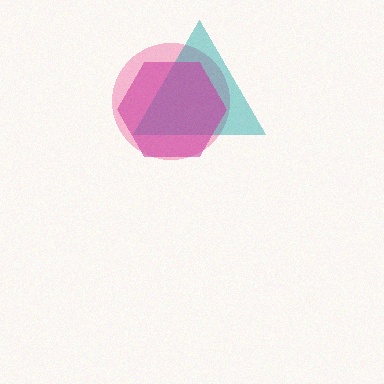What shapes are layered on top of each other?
The layered shapes are: a pink circle, a teal triangle, a magenta hexagon.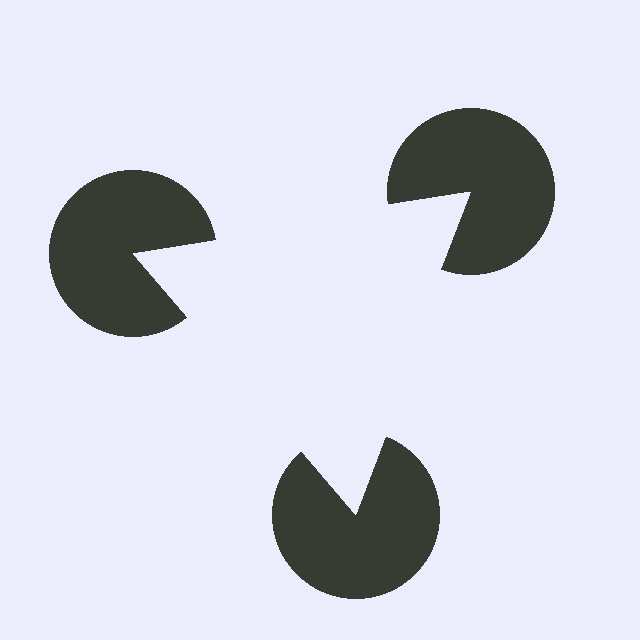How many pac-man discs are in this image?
There are 3 — one at each vertex of the illusory triangle.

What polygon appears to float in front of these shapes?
An illusory triangle — its edges are inferred from the aligned wedge cuts in the pac-man discs, not physically drawn.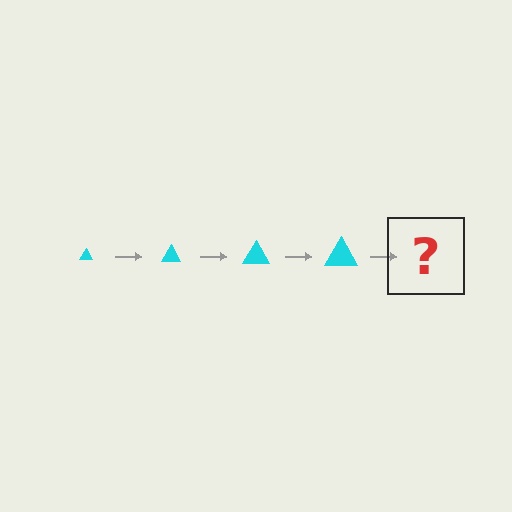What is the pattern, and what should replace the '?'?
The pattern is that the triangle gets progressively larger each step. The '?' should be a cyan triangle, larger than the previous one.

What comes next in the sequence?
The next element should be a cyan triangle, larger than the previous one.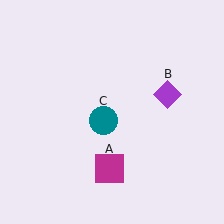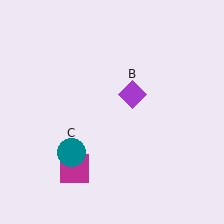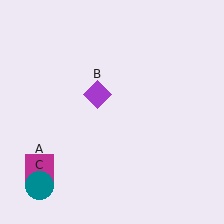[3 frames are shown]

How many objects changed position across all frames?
3 objects changed position: magenta square (object A), purple diamond (object B), teal circle (object C).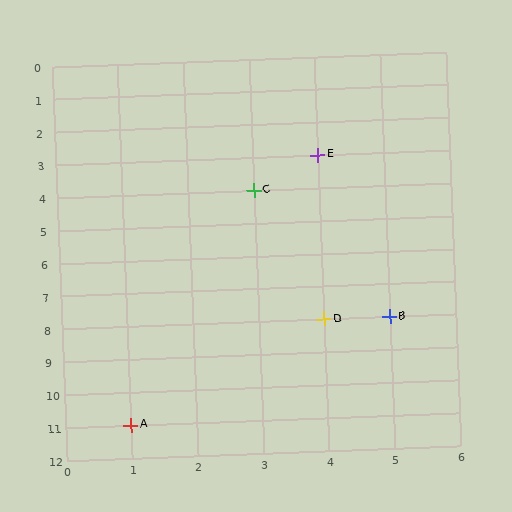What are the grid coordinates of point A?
Point A is at grid coordinates (1, 11).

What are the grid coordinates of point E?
Point E is at grid coordinates (4, 3).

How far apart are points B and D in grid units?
Points B and D are 1 column apart.